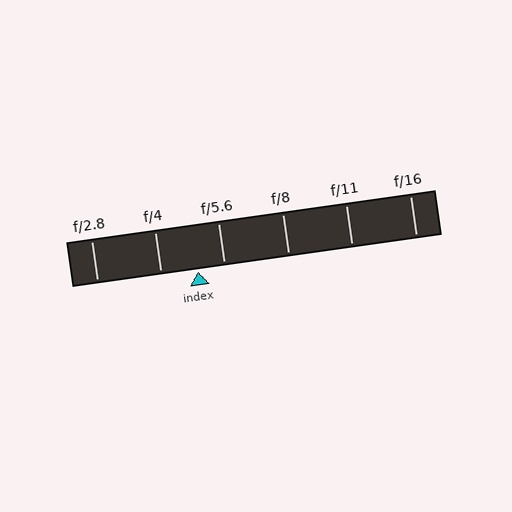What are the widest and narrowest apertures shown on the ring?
The widest aperture shown is f/2.8 and the narrowest is f/16.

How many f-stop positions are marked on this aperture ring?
There are 6 f-stop positions marked.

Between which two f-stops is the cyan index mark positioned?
The index mark is between f/4 and f/5.6.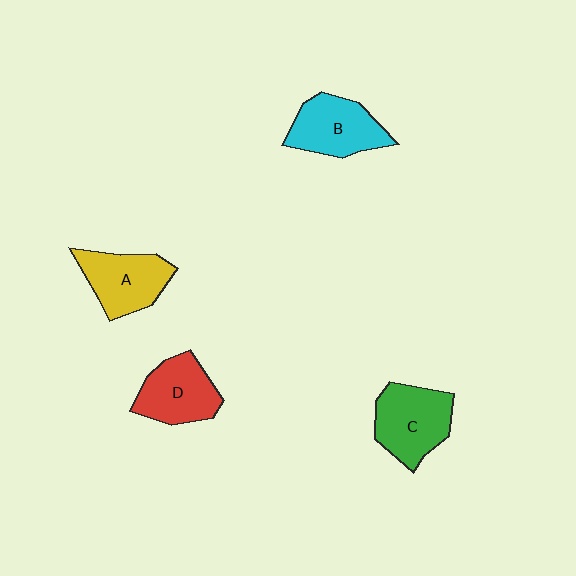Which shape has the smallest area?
Shape D (red).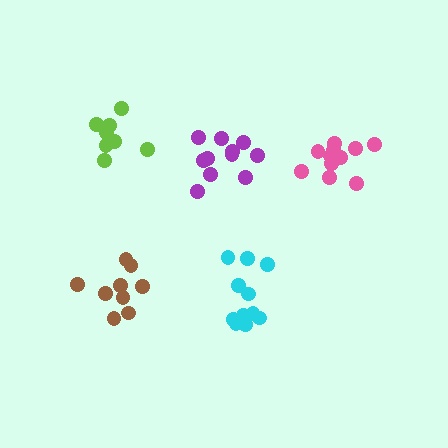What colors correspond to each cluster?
The clusters are colored: brown, pink, lime, purple, cyan.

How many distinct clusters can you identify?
There are 5 distinct clusters.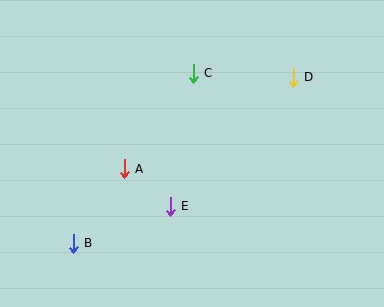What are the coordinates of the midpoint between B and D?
The midpoint between B and D is at (183, 160).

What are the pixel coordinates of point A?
Point A is at (124, 169).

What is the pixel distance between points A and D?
The distance between A and D is 192 pixels.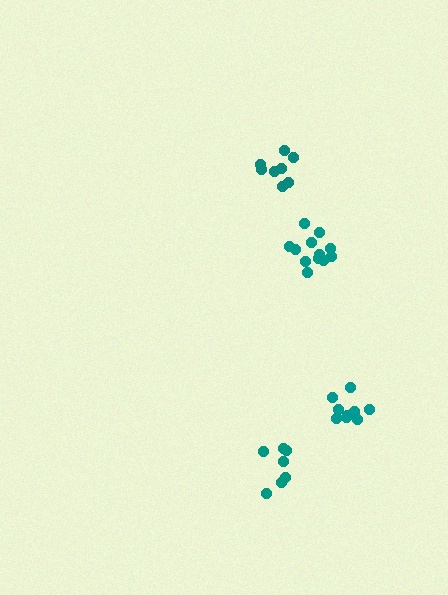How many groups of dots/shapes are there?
There are 4 groups.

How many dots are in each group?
Group 1: 7 dots, Group 2: 8 dots, Group 3: 9 dots, Group 4: 12 dots (36 total).